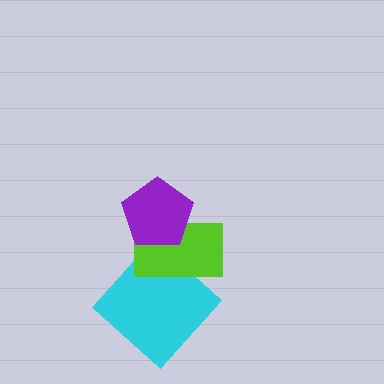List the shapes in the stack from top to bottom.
From top to bottom: the purple pentagon, the lime rectangle, the cyan diamond.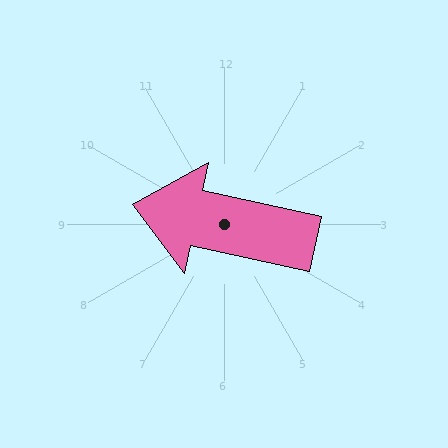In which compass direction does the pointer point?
West.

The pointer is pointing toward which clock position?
Roughly 9 o'clock.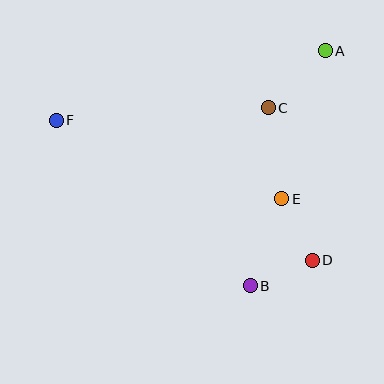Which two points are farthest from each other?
Points D and F are farthest from each other.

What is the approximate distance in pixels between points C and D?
The distance between C and D is approximately 159 pixels.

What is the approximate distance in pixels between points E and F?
The distance between E and F is approximately 239 pixels.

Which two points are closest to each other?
Points B and D are closest to each other.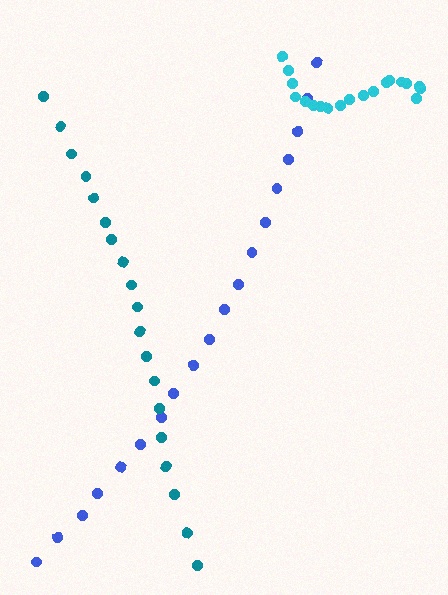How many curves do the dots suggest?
There are 3 distinct paths.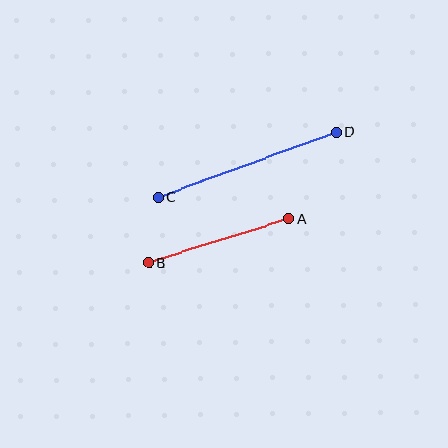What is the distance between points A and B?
The distance is approximately 146 pixels.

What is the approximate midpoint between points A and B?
The midpoint is at approximately (219, 241) pixels.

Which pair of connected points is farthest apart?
Points C and D are farthest apart.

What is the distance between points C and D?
The distance is approximately 189 pixels.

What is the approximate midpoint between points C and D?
The midpoint is at approximately (247, 164) pixels.